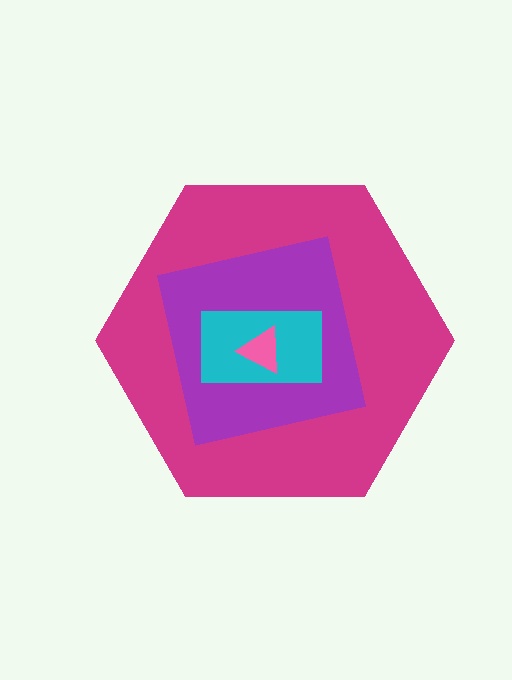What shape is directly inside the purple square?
The cyan rectangle.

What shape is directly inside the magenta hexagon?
The purple square.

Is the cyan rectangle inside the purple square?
Yes.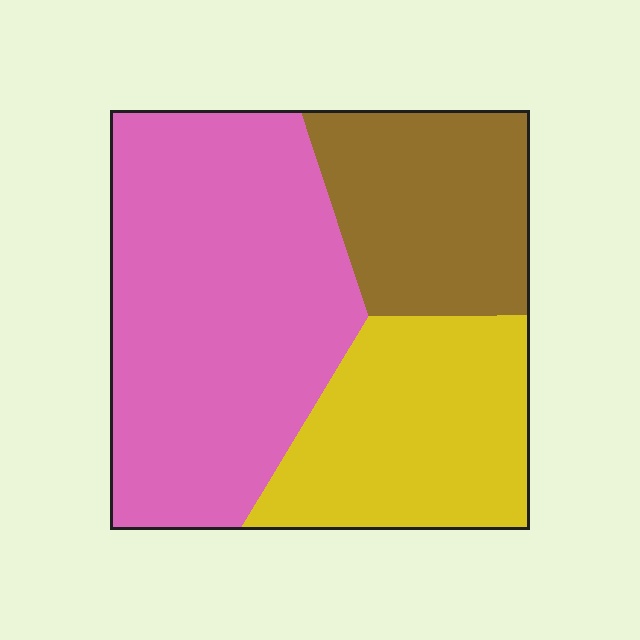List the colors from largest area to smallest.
From largest to smallest: pink, yellow, brown.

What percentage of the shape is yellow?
Yellow covers 27% of the shape.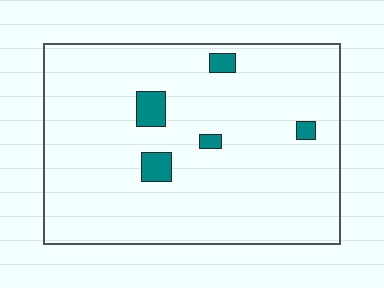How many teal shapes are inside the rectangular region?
5.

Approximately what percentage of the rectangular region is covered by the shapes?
Approximately 5%.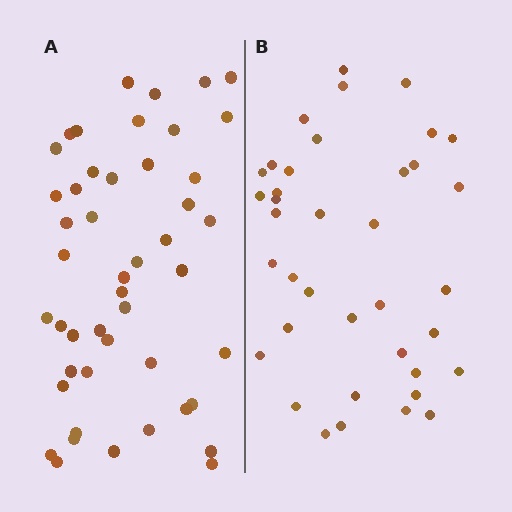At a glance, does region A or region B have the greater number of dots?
Region A (the left region) has more dots.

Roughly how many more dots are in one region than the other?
Region A has roughly 8 or so more dots than region B.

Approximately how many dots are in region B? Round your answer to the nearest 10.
About 40 dots. (The exact count is 38, which rounds to 40.)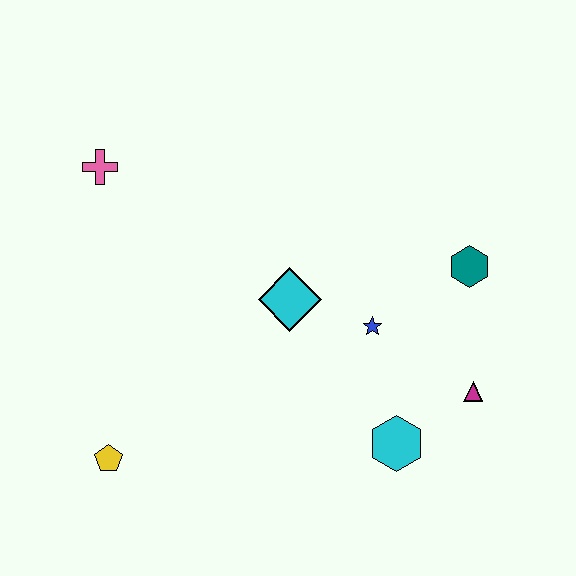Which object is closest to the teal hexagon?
The blue star is closest to the teal hexagon.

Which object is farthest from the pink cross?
The magenta triangle is farthest from the pink cross.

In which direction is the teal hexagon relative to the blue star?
The teal hexagon is to the right of the blue star.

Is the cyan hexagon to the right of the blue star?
Yes